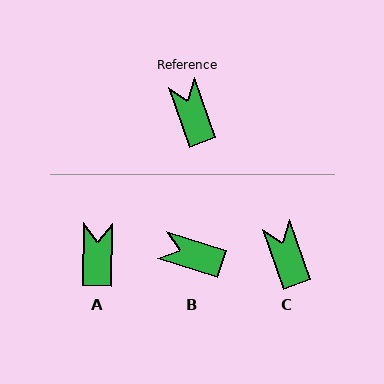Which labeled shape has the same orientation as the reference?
C.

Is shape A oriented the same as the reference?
No, it is off by about 20 degrees.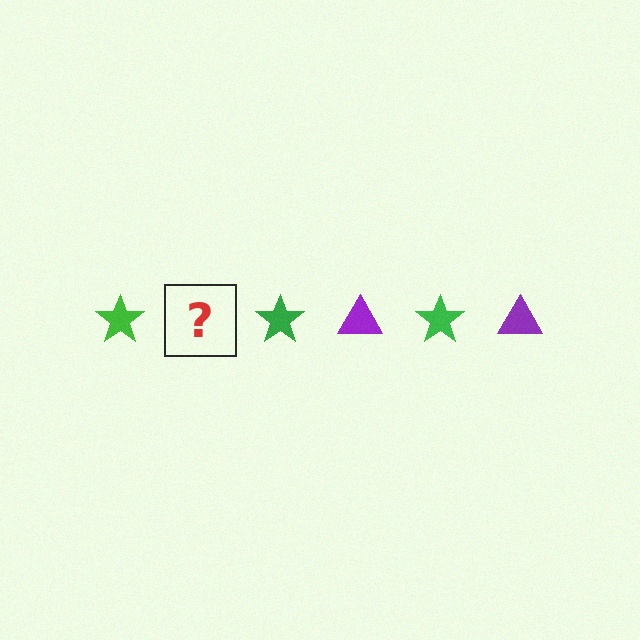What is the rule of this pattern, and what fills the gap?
The rule is that the pattern alternates between green star and purple triangle. The gap should be filled with a purple triangle.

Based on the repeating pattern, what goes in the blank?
The blank should be a purple triangle.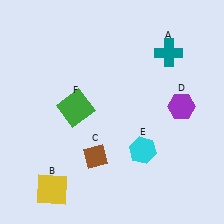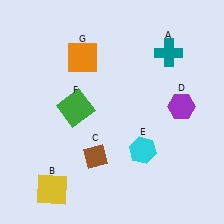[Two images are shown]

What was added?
An orange square (G) was added in Image 2.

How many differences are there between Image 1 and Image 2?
There is 1 difference between the two images.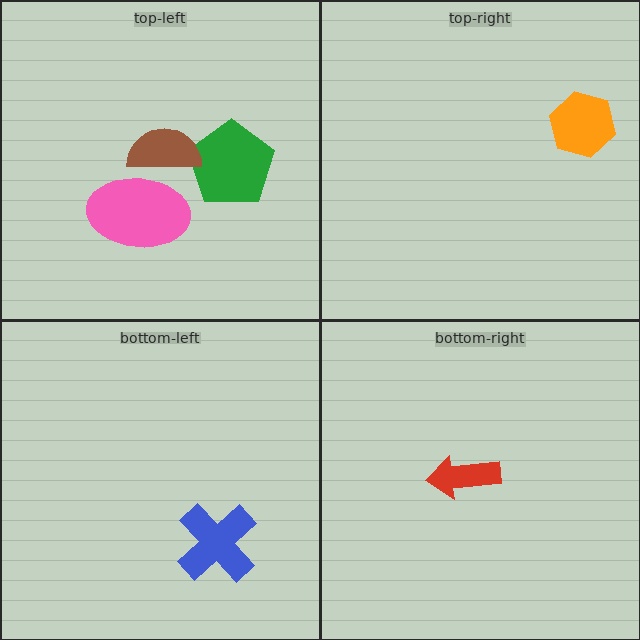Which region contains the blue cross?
The bottom-left region.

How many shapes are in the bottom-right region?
1.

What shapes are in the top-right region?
The orange hexagon.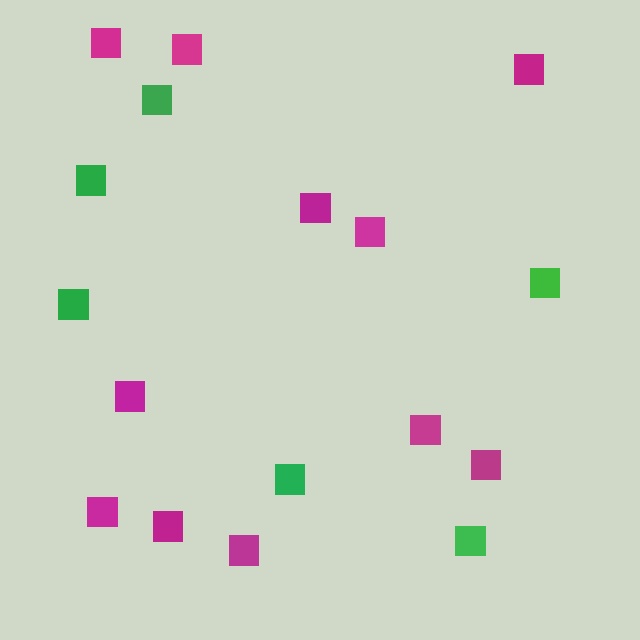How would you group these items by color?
There are 2 groups: one group of magenta squares (11) and one group of green squares (6).